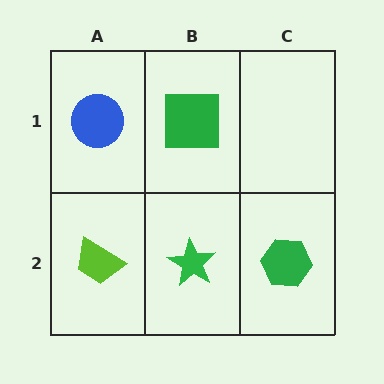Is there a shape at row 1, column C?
No, that cell is empty.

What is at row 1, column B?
A green square.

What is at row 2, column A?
A lime trapezoid.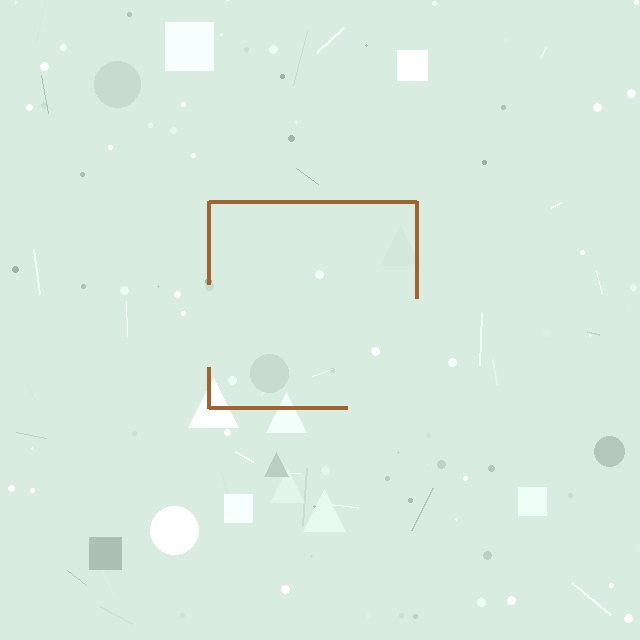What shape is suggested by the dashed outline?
The dashed outline suggests a square.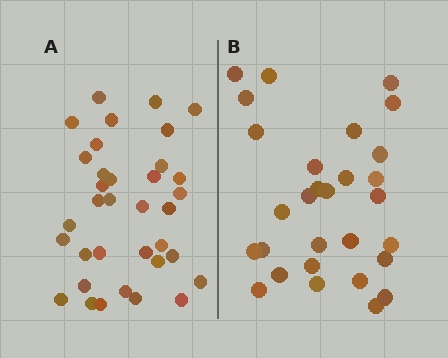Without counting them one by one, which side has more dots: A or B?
Region A (the left region) has more dots.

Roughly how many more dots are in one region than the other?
Region A has about 6 more dots than region B.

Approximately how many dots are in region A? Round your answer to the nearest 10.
About 40 dots. (The exact count is 35, which rounds to 40.)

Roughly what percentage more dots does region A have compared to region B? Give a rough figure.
About 20% more.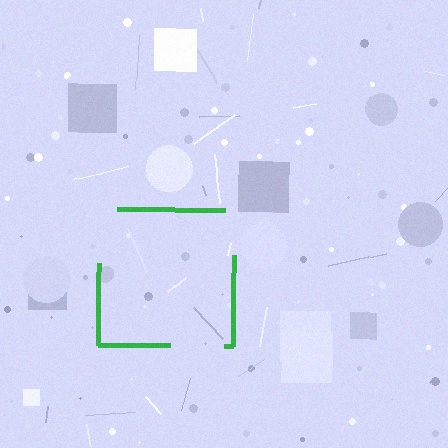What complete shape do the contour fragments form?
The contour fragments form a square.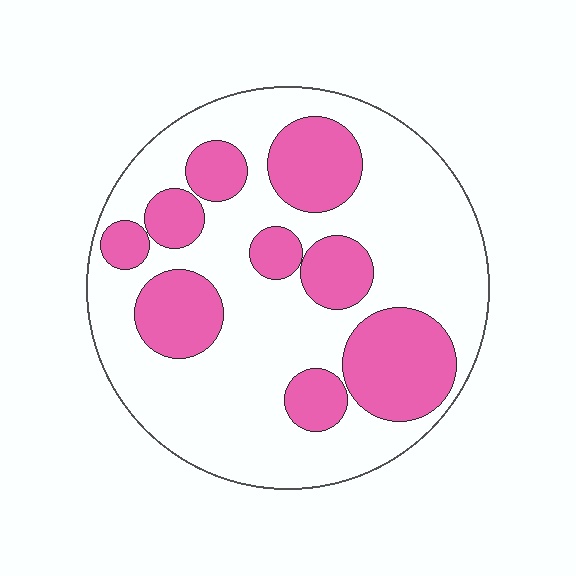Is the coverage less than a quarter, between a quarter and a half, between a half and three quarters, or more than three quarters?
Between a quarter and a half.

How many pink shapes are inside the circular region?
9.